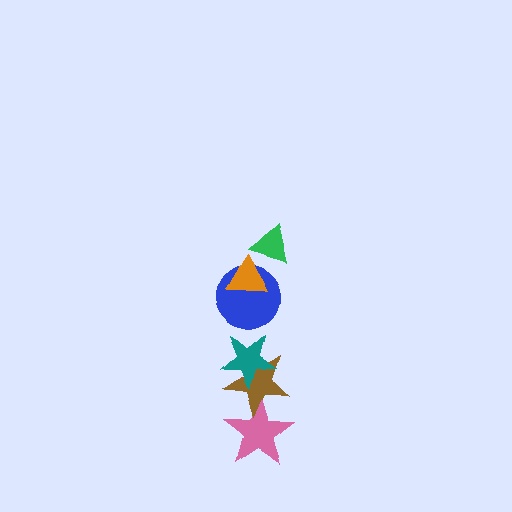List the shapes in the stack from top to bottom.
From top to bottom: the green triangle, the orange triangle, the blue circle, the teal star, the brown star, the pink star.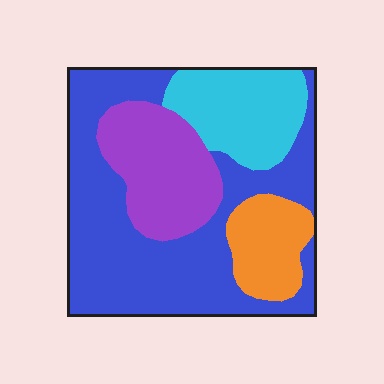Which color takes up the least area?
Orange, at roughly 10%.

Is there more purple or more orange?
Purple.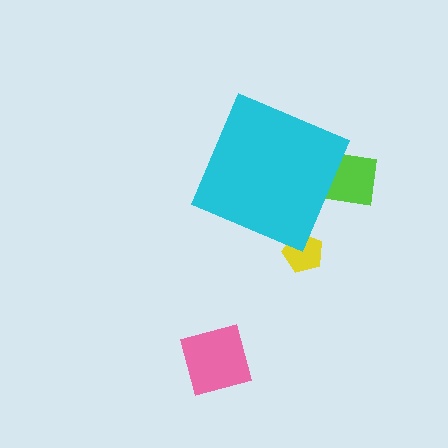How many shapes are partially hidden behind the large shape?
2 shapes are partially hidden.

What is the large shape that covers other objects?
A cyan diamond.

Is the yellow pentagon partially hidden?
Yes, the yellow pentagon is partially hidden behind the cyan diamond.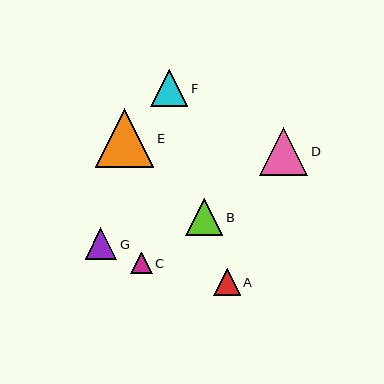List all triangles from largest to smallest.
From largest to smallest: E, D, B, F, G, A, C.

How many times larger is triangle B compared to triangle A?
Triangle B is approximately 1.4 times the size of triangle A.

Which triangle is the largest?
Triangle E is the largest with a size of approximately 59 pixels.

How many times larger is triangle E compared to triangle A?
Triangle E is approximately 2.2 times the size of triangle A.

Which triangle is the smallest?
Triangle C is the smallest with a size of approximately 21 pixels.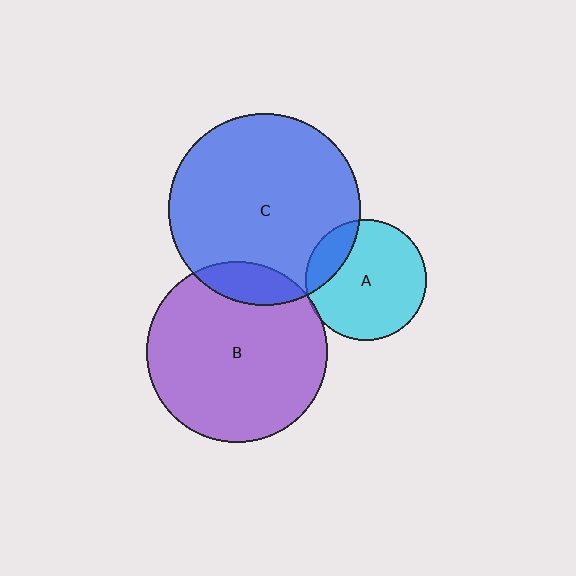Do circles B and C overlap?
Yes.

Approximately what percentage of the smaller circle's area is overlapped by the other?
Approximately 15%.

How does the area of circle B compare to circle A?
Approximately 2.2 times.